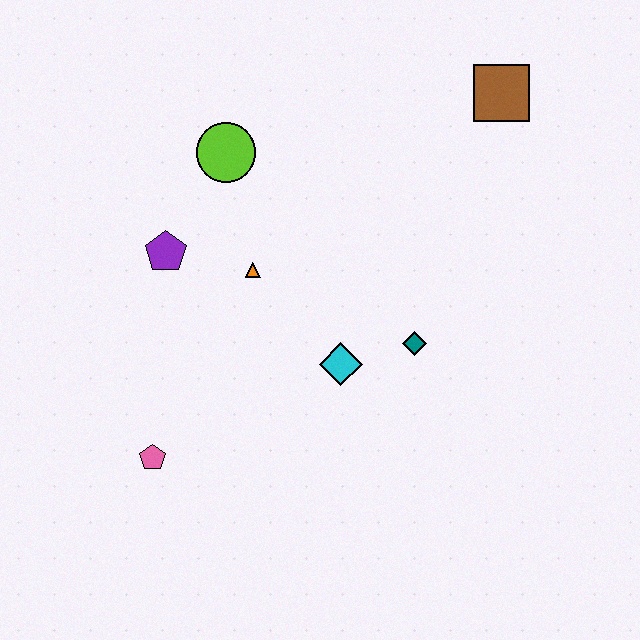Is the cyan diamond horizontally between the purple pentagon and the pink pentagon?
No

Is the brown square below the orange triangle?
No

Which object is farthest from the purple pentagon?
The brown square is farthest from the purple pentagon.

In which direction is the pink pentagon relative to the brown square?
The pink pentagon is below the brown square.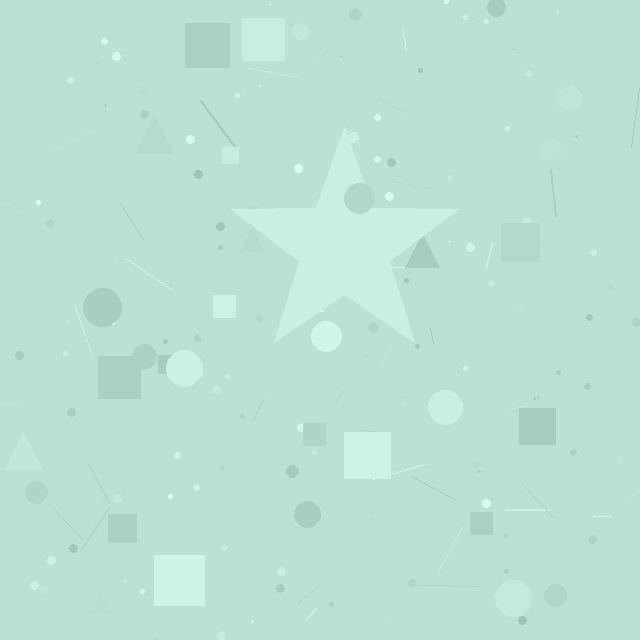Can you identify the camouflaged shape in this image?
The camouflaged shape is a star.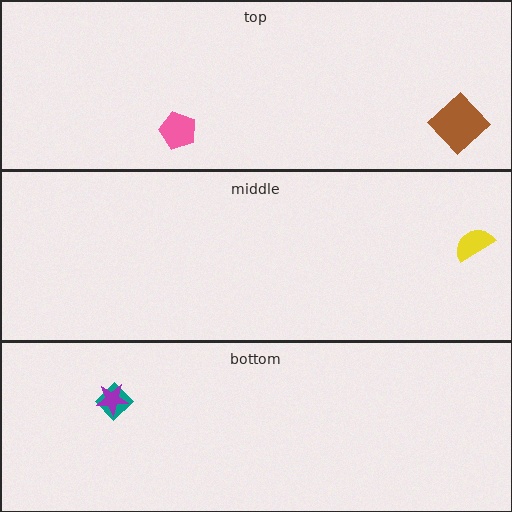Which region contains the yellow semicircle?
The middle region.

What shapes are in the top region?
The brown diamond, the pink pentagon.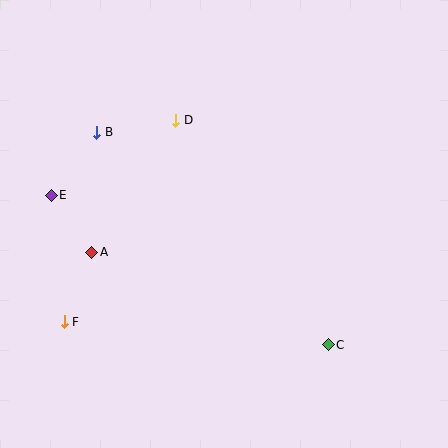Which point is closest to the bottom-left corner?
Point F is closest to the bottom-left corner.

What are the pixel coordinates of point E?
Point E is at (51, 195).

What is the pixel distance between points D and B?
The distance between D and B is 80 pixels.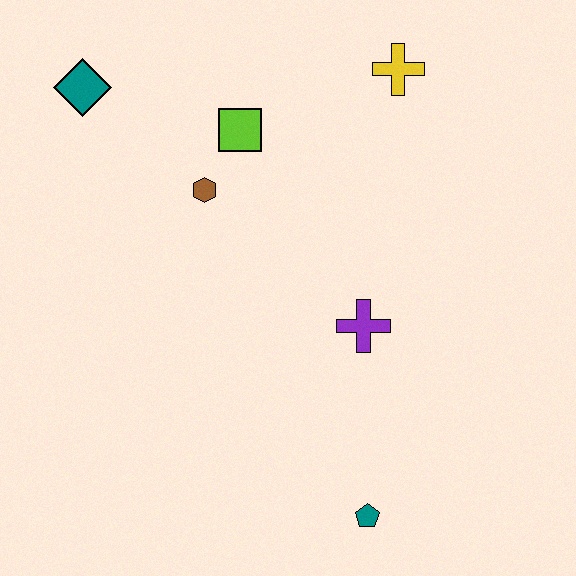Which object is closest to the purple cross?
The teal pentagon is closest to the purple cross.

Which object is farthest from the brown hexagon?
The teal pentagon is farthest from the brown hexagon.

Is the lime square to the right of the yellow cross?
No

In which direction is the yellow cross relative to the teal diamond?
The yellow cross is to the right of the teal diamond.